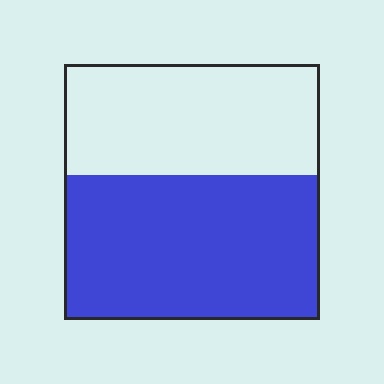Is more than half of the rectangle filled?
Yes.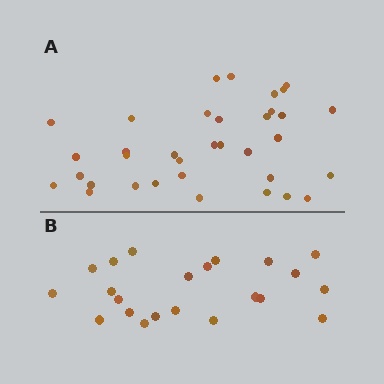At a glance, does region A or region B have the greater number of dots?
Region A (the top region) has more dots.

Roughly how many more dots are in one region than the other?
Region A has approximately 15 more dots than region B.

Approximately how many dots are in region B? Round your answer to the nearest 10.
About 20 dots. (The exact count is 22, which rounds to 20.)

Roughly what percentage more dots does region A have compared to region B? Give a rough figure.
About 60% more.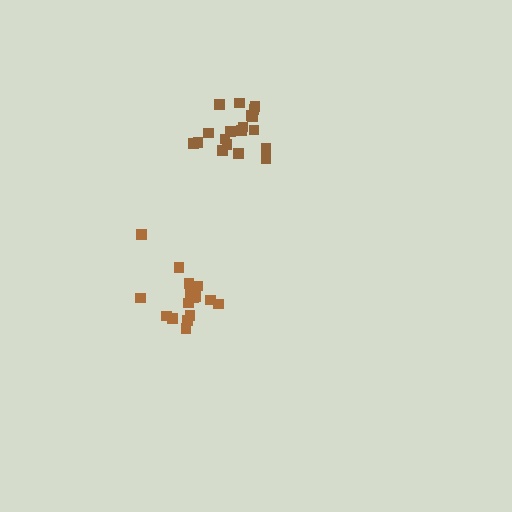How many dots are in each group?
Group 1: 19 dots, Group 2: 17 dots (36 total).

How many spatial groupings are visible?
There are 2 spatial groupings.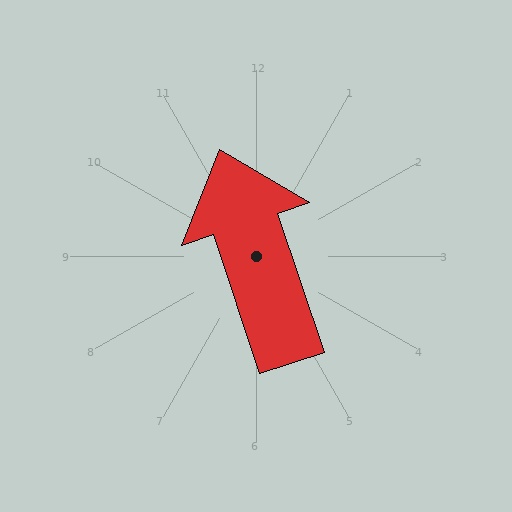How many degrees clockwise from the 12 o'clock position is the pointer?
Approximately 341 degrees.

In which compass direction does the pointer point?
North.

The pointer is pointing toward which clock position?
Roughly 11 o'clock.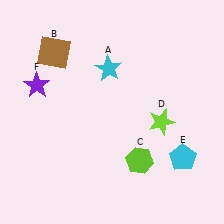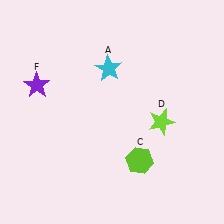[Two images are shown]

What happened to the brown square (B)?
The brown square (B) was removed in Image 2. It was in the top-left area of Image 1.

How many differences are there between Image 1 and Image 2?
There are 2 differences between the two images.